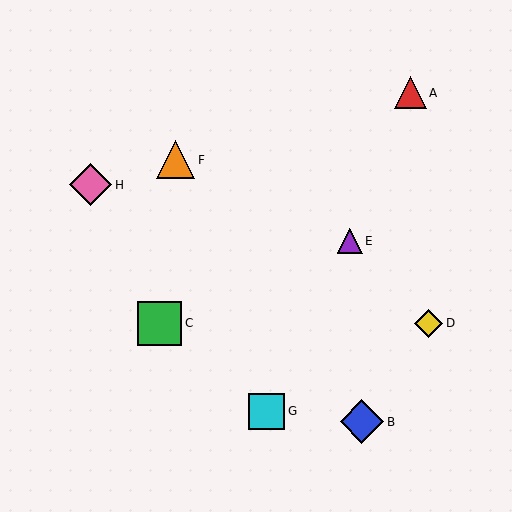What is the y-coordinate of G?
Object G is at y≈411.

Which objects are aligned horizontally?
Objects C, D are aligned horizontally.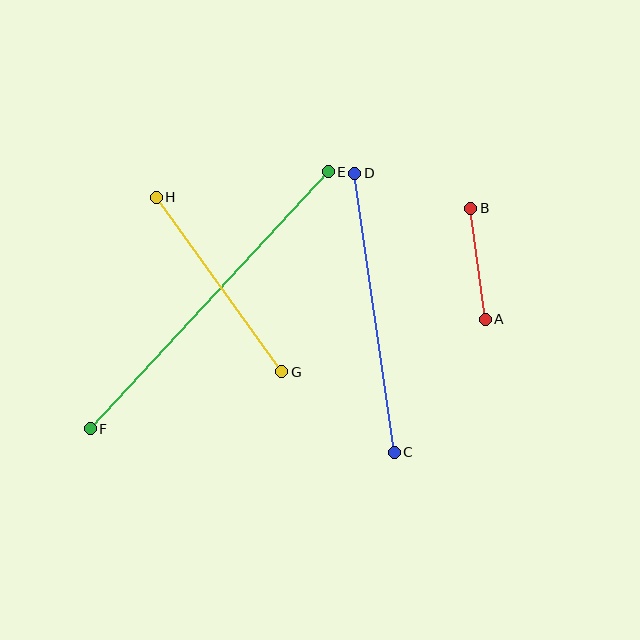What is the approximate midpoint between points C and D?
The midpoint is at approximately (375, 313) pixels.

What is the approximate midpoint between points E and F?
The midpoint is at approximately (209, 300) pixels.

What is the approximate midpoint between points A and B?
The midpoint is at approximately (478, 264) pixels.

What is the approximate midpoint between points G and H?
The midpoint is at approximately (219, 284) pixels.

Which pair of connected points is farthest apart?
Points E and F are farthest apart.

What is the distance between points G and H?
The distance is approximately 215 pixels.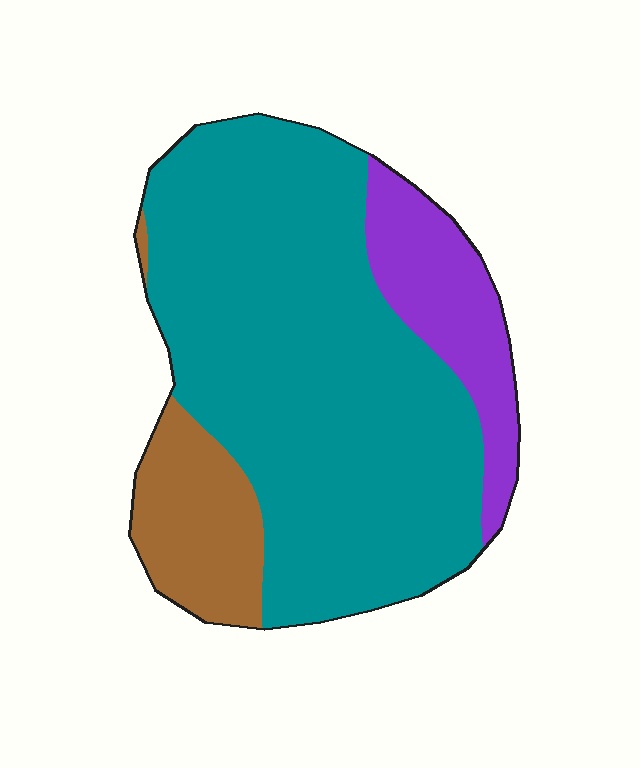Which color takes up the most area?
Teal, at roughly 70%.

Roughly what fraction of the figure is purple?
Purple covers roughly 15% of the figure.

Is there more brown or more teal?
Teal.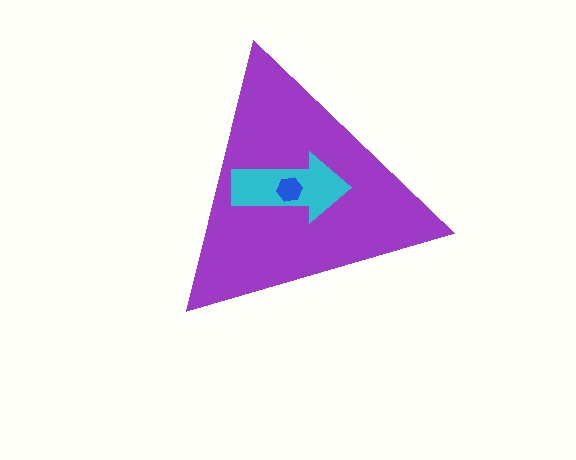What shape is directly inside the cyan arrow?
The blue hexagon.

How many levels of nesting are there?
3.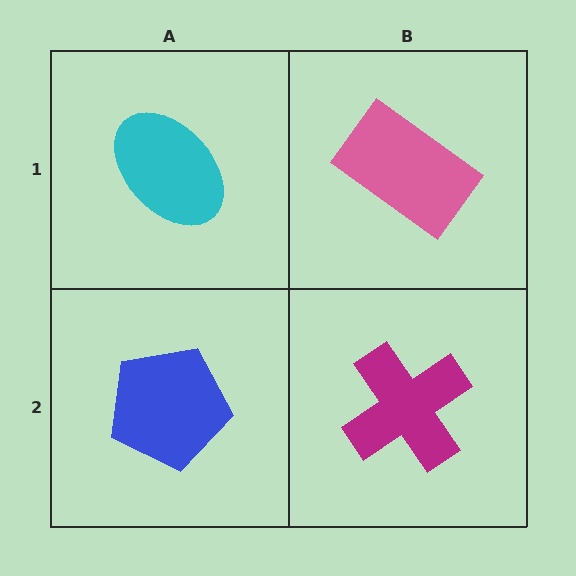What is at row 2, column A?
A blue pentagon.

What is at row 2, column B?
A magenta cross.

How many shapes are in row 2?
2 shapes.